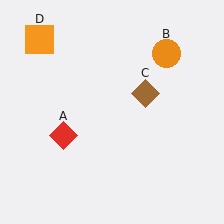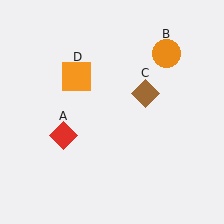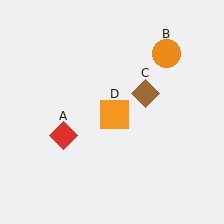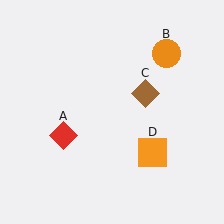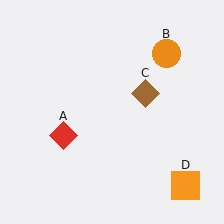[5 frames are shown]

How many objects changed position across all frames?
1 object changed position: orange square (object D).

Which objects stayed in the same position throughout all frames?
Red diamond (object A) and orange circle (object B) and brown diamond (object C) remained stationary.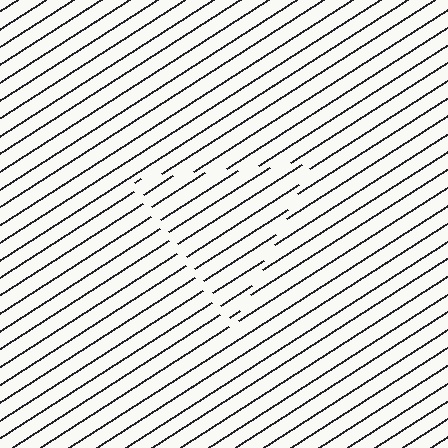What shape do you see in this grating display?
An illusory triangle. The interior of the shape contains the same grating, shifted by half a period — the contour is defined by the phase discontinuity where line-ends from the inner and outer gratings abut.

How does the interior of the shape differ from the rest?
The interior of the shape contains the same grating, shifted by half a period — the contour is defined by the phase discontinuity where line-ends from the inner and outer gratings abut.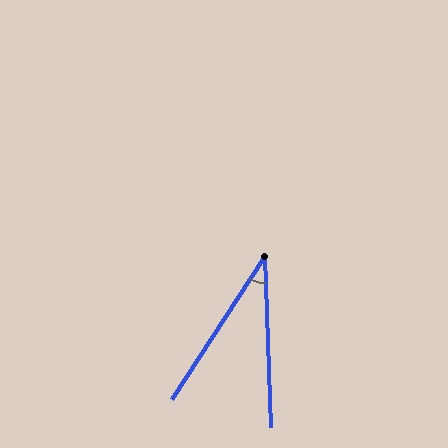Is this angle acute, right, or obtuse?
It is acute.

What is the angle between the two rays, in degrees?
Approximately 35 degrees.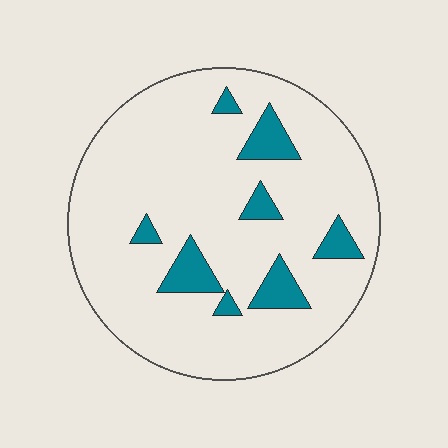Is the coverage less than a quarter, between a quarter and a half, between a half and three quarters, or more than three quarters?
Less than a quarter.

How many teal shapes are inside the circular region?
8.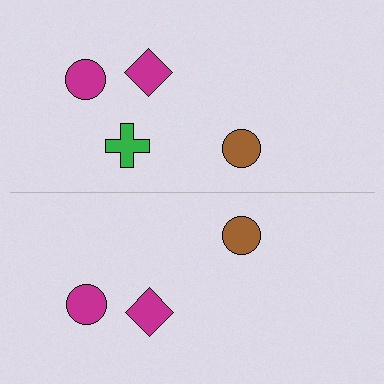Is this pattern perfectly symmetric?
No, the pattern is not perfectly symmetric. A green cross is missing from the bottom side.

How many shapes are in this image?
There are 7 shapes in this image.